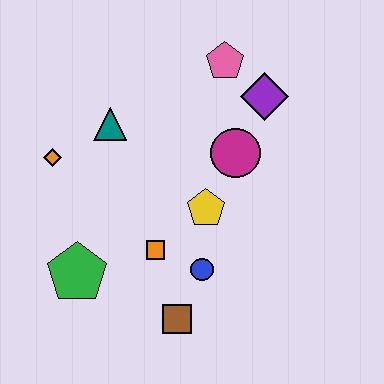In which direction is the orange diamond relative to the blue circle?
The orange diamond is to the left of the blue circle.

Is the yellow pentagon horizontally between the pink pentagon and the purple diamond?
No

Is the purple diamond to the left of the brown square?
No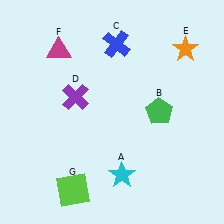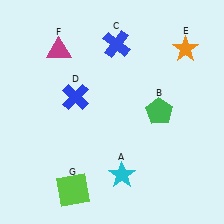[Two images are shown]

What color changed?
The cross (D) changed from purple in Image 1 to blue in Image 2.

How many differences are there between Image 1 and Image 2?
There is 1 difference between the two images.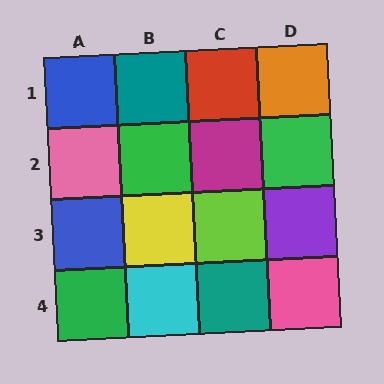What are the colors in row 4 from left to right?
Green, cyan, teal, pink.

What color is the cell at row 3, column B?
Yellow.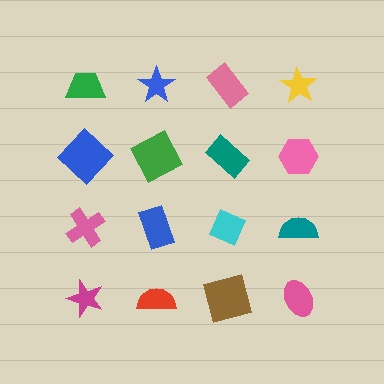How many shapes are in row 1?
4 shapes.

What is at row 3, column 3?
A cyan diamond.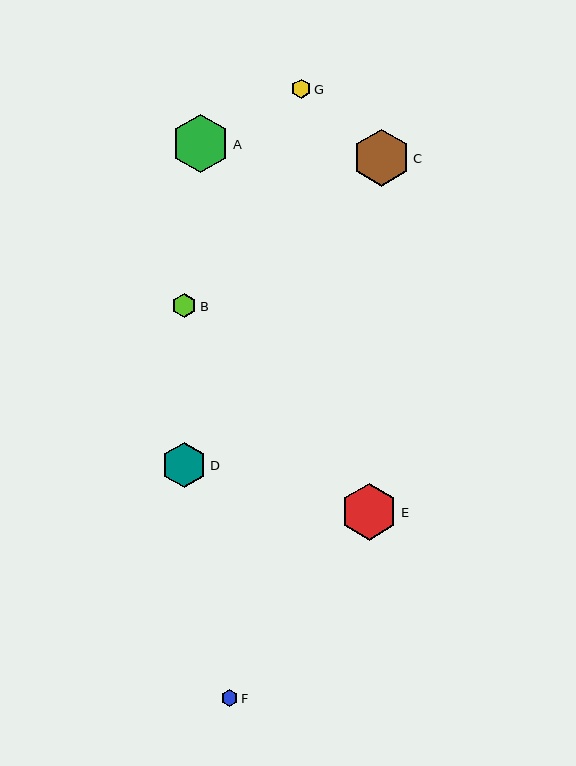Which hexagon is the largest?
Hexagon A is the largest with a size of approximately 58 pixels.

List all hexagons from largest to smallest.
From largest to smallest: A, C, E, D, B, G, F.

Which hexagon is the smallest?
Hexagon F is the smallest with a size of approximately 17 pixels.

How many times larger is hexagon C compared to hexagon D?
Hexagon C is approximately 1.3 times the size of hexagon D.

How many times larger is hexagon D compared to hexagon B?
Hexagon D is approximately 1.9 times the size of hexagon B.